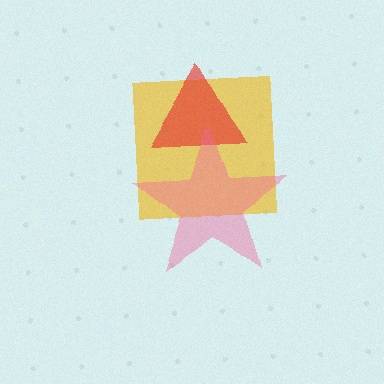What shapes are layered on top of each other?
The layered shapes are: a yellow square, a red triangle, a pink star.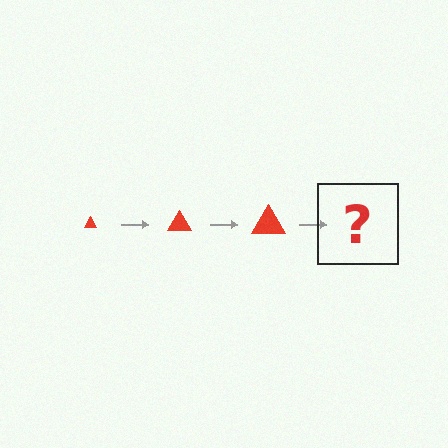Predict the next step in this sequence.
The next step is a red triangle, larger than the previous one.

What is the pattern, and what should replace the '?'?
The pattern is that the triangle gets progressively larger each step. The '?' should be a red triangle, larger than the previous one.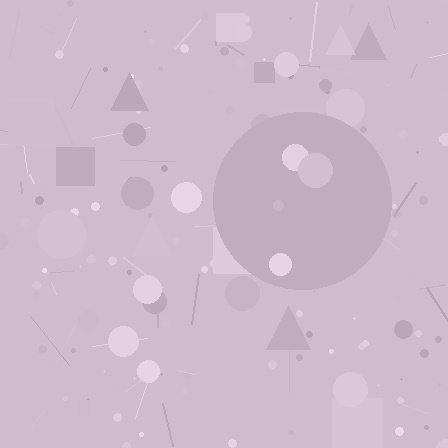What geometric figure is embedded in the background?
A circle is embedded in the background.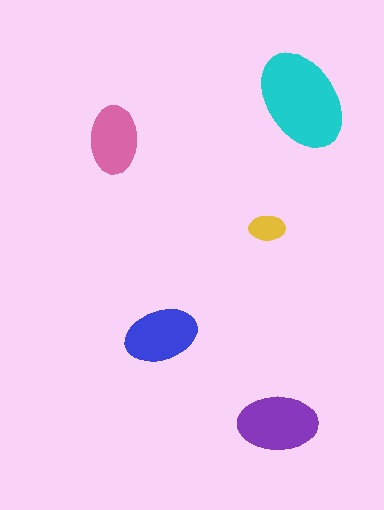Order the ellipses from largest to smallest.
the cyan one, the purple one, the blue one, the pink one, the yellow one.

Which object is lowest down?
The purple ellipse is bottommost.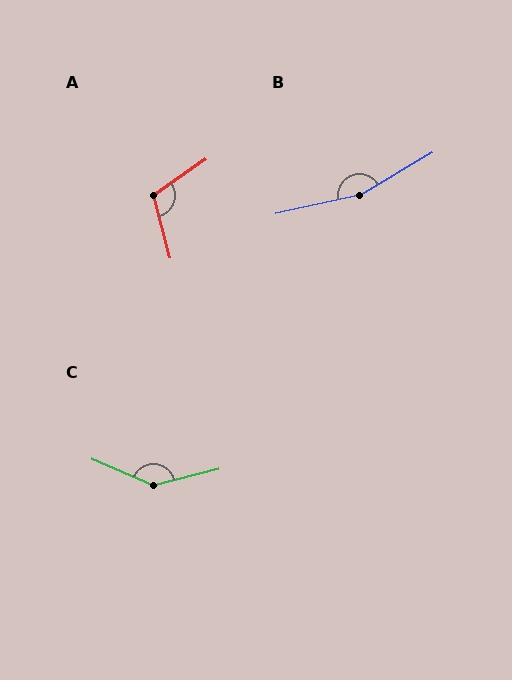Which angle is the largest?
B, at approximately 161 degrees.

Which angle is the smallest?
A, at approximately 110 degrees.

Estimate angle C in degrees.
Approximately 143 degrees.